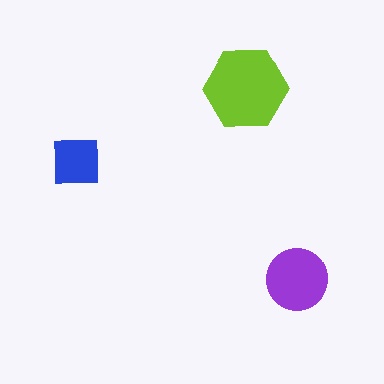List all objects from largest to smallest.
The lime hexagon, the purple circle, the blue square.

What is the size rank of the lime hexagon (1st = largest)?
1st.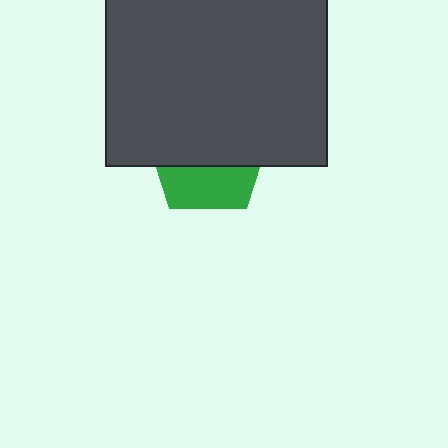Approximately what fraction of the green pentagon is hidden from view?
Roughly 62% of the green pentagon is hidden behind the dark gray rectangle.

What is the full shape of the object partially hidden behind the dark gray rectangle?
The partially hidden object is a green pentagon.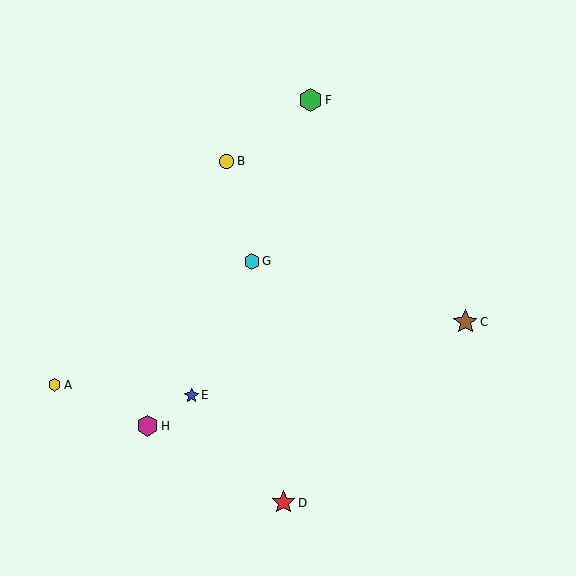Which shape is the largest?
The brown star (labeled C) is the largest.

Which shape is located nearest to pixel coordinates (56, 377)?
The yellow hexagon (labeled A) at (54, 385) is nearest to that location.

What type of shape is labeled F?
Shape F is a green hexagon.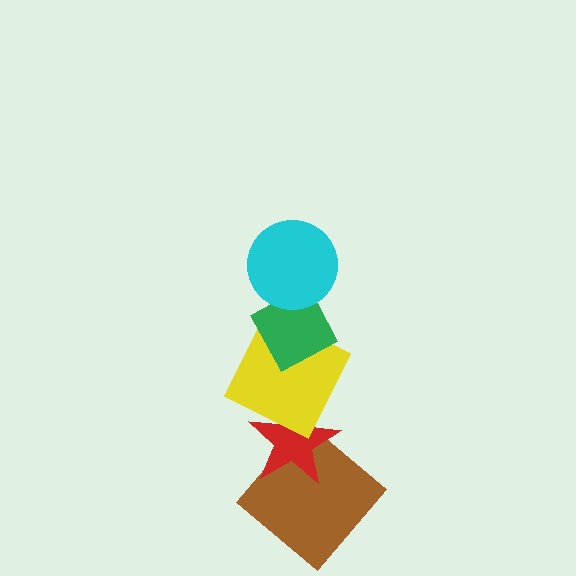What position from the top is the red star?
The red star is 4th from the top.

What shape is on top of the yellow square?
The green diamond is on top of the yellow square.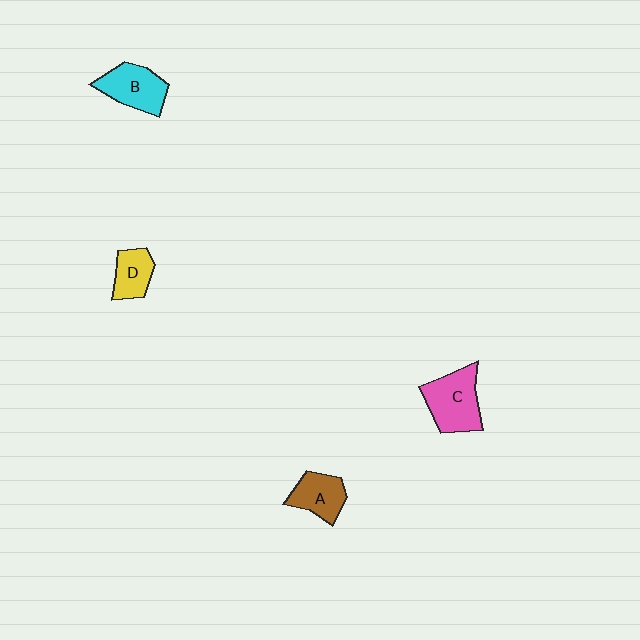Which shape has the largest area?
Shape C (pink).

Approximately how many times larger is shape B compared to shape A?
Approximately 1.2 times.